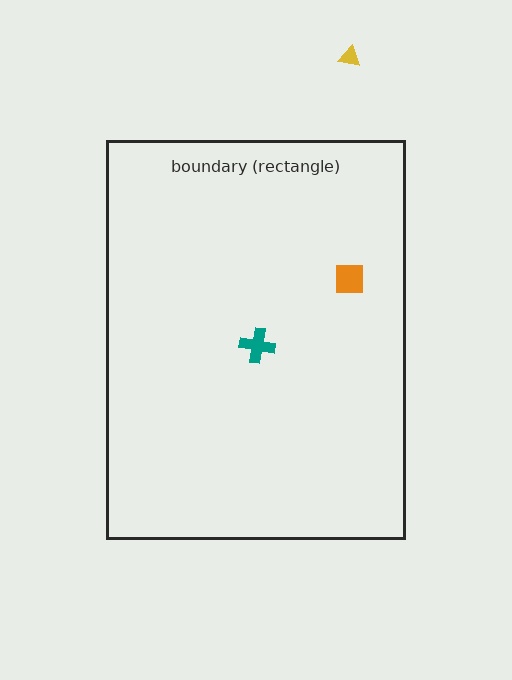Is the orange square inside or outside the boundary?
Inside.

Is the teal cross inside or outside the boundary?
Inside.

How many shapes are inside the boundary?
2 inside, 1 outside.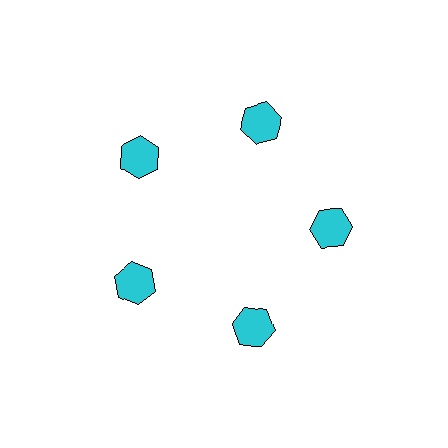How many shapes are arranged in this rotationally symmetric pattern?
There are 5 shapes, arranged in 5 groups of 1.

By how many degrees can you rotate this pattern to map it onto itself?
The pattern maps onto itself every 72 degrees of rotation.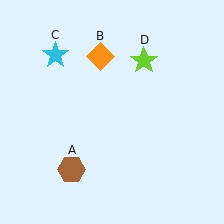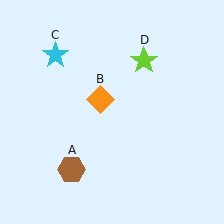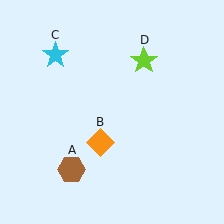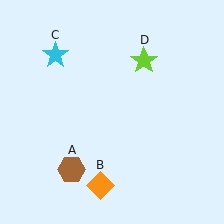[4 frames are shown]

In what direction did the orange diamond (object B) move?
The orange diamond (object B) moved down.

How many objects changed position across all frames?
1 object changed position: orange diamond (object B).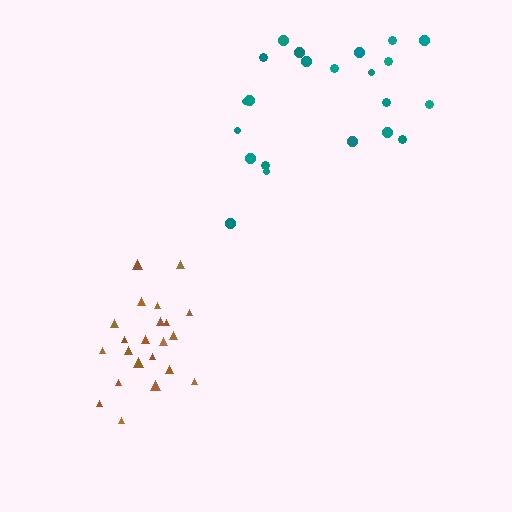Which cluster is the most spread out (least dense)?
Teal.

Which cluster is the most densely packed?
Brown.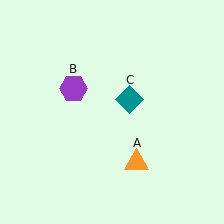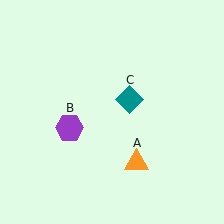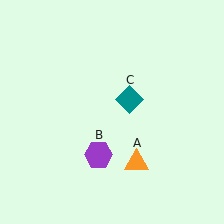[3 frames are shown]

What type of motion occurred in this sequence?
The purple hexagon (object B) rotated counterclockwise around the center of the scene.